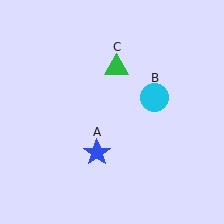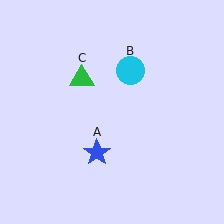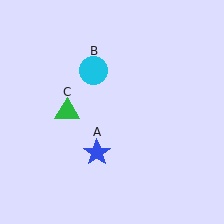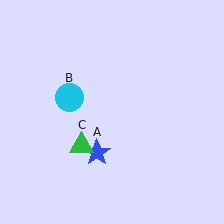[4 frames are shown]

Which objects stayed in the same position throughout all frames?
Blue star (object A) remained stationary.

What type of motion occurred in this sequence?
The cyan circle (object B), green triangle (object C) rotated counterclockwise around the center of the scene.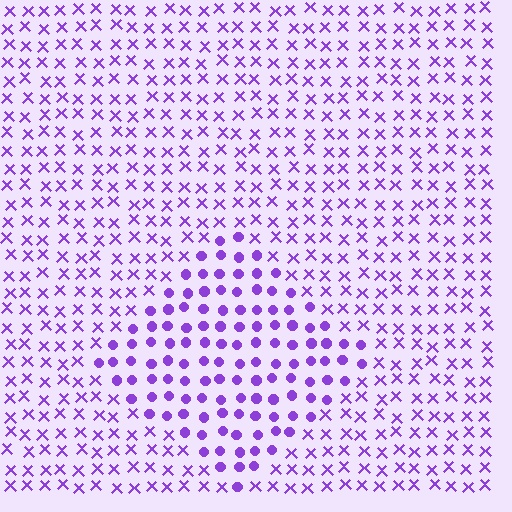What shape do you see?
I see a diamond.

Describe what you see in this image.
The image is filled with small purple elements arranged in a uniform grid. A diamond-shaped region contains circles, while the surrounding area contains X marks. The boundary is defined purely by the change in element shape.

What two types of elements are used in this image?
The image uses circles inside the diamond region and X marks outside it.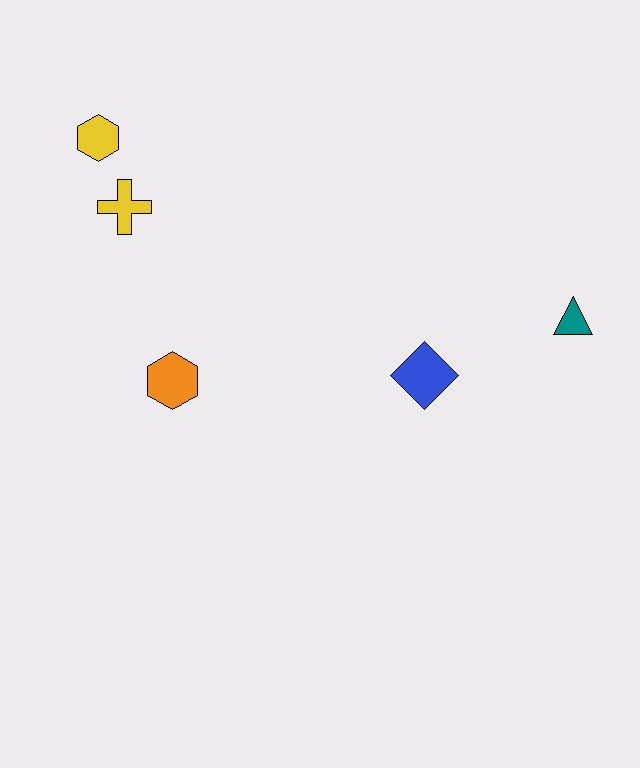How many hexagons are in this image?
There are 2 hexagons.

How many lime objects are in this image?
There are no lime objects.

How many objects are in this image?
There are 5 objects.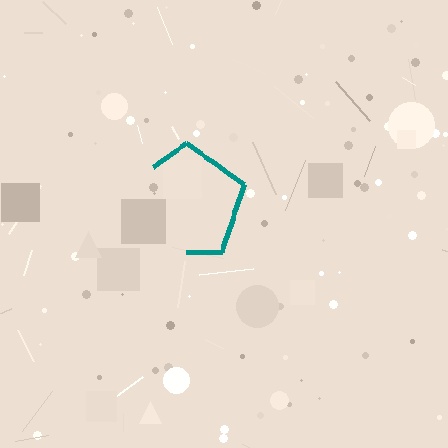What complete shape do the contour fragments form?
The contour fragments form a pentagon.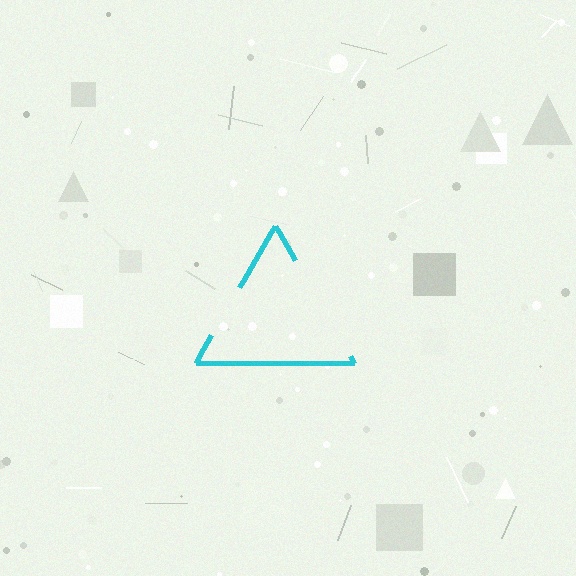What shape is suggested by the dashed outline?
The dashed outline suggests a triangle.